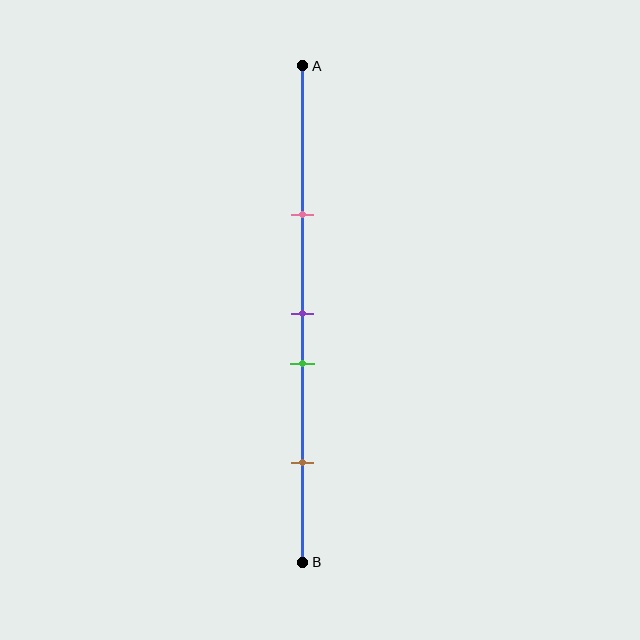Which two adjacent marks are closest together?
The purple and green marks are the closest adjacent pair.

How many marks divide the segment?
There are 4 marks dividing the segment.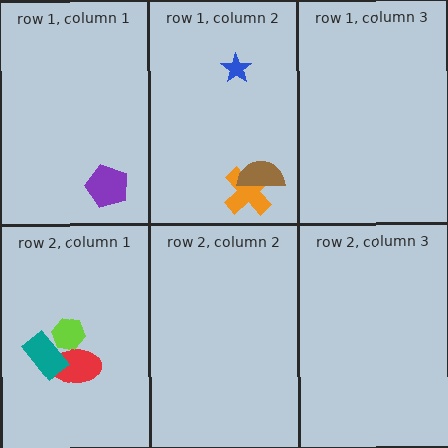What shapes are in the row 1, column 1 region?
The purple pentagon.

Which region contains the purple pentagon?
The row 1, column 1 region.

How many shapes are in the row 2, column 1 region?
3.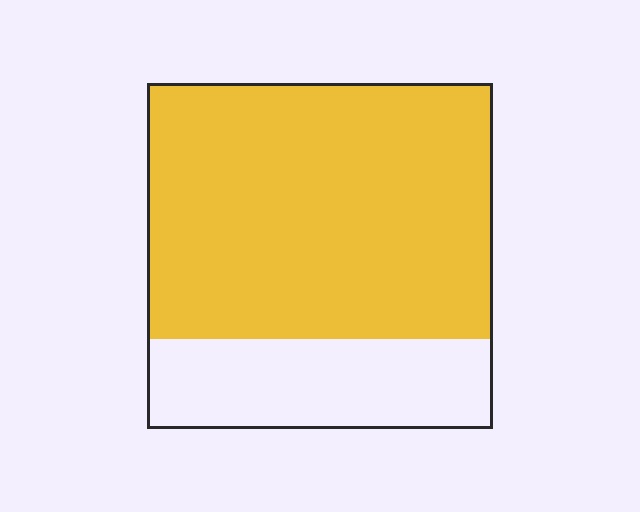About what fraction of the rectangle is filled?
About three quarters (3/4).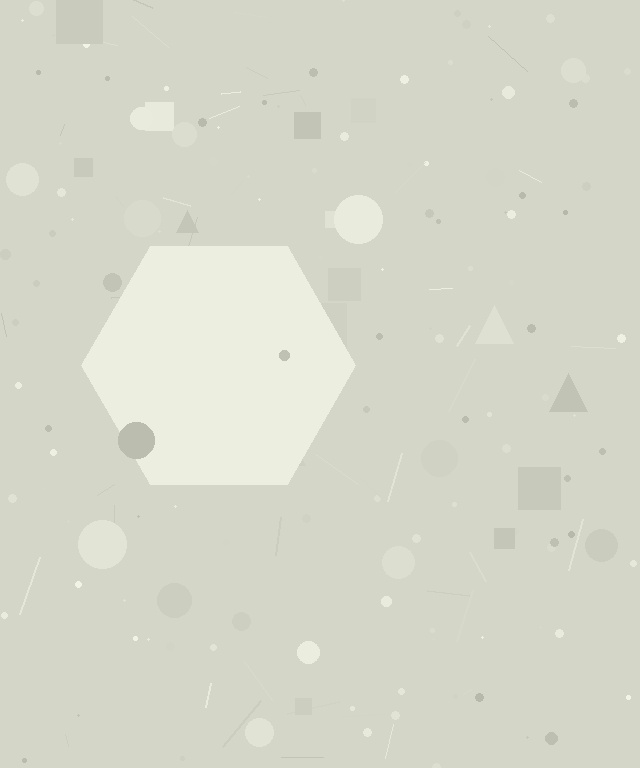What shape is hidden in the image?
A hexagon is hidden in the image.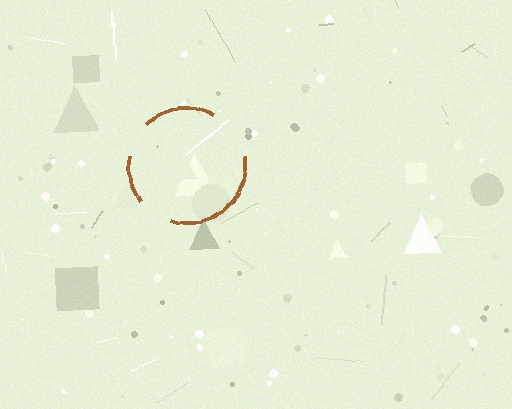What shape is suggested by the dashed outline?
The dashed outline suggests a circle.